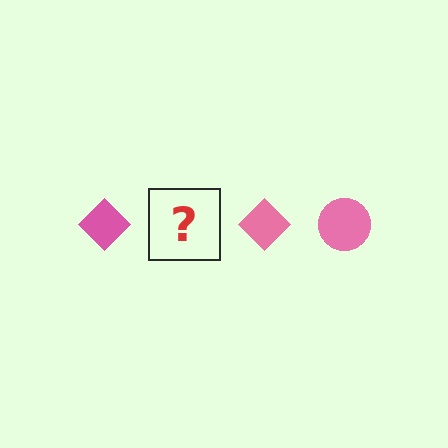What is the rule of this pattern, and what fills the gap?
The rule is that the pattern cycles through diamond, circle shapes in pink. The gap should be filled with a pink circle.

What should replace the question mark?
The question mark should be replaced with a pink circle.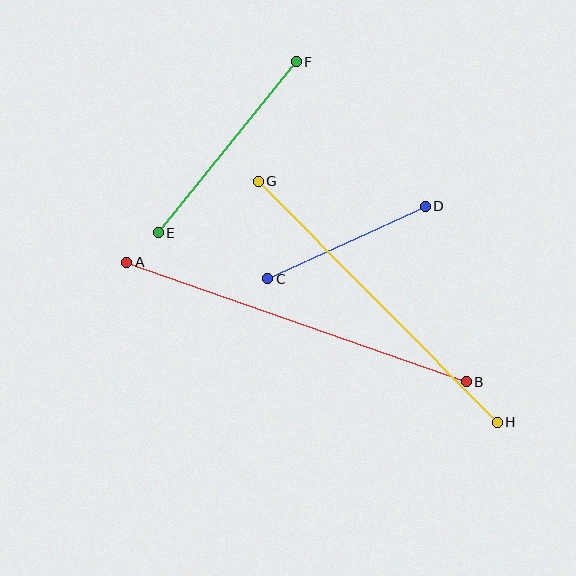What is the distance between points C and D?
The distance is approximately 173 pixels.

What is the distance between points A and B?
The distance is approximately 360 pixels.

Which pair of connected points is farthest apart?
Points A and B are farthest apart.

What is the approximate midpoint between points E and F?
The midpoint is at approximately (227, 147) pixels.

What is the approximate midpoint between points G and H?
The midpoint is at approximately (378, 302) pixels.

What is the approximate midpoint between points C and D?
The midpoint is at approximately (347, 243) pixels.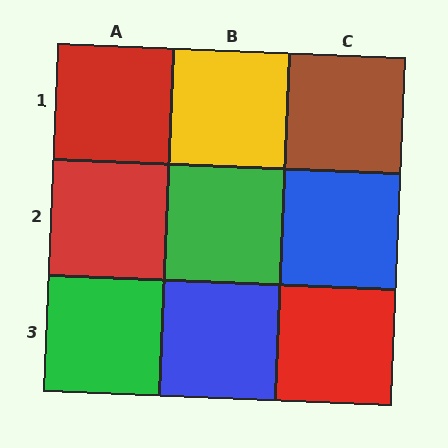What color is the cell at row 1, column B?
Yellow.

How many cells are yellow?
1 cell is yellow.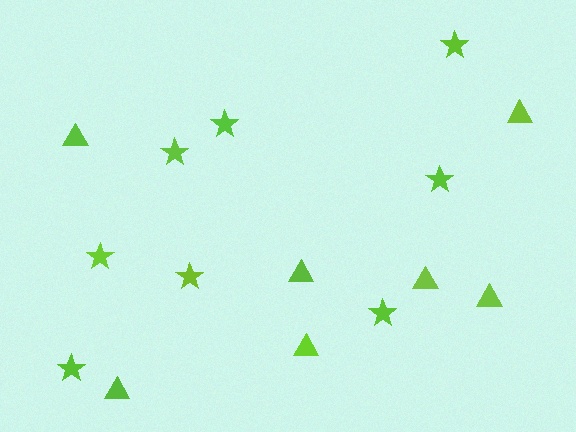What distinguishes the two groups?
There are 2 groups: one group of stars (8) and one group of triangles (7).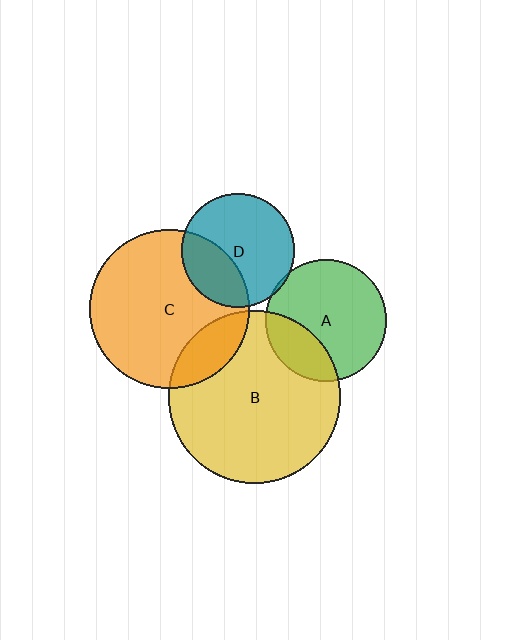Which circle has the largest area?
Circle B (yellow).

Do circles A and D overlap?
Yes.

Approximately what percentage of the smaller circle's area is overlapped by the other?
Approximately 5%.